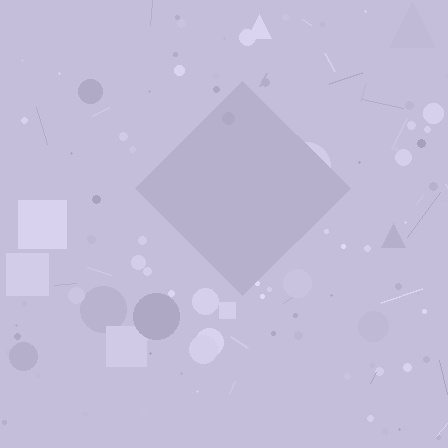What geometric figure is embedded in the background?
A diamond is embedded in the background.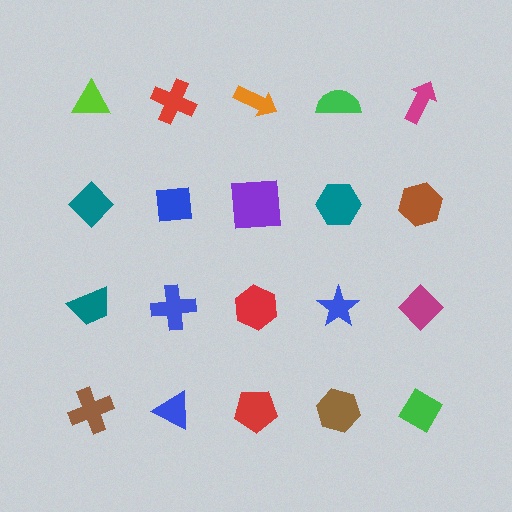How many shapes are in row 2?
5 shapes.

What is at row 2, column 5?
A brown hexagon.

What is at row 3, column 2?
A blue cross.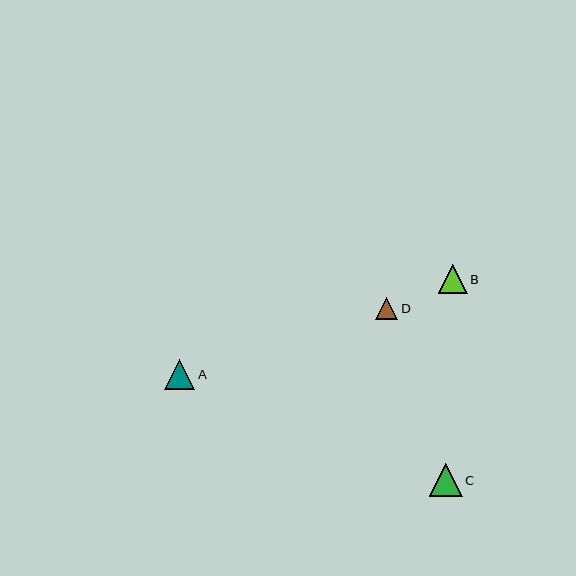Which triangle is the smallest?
Triangle D is the smallest with a size of approximately 22 pixels.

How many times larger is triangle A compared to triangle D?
Triangle A is approximately 1.4 times the size of triangle D.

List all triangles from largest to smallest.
From largest to smallest: C, A, B, D.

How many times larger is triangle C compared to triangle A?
Triangle C is approximately 1.1 times the size of triangle A.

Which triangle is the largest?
Triangle C is the largest with a size of approximately 33 pixels.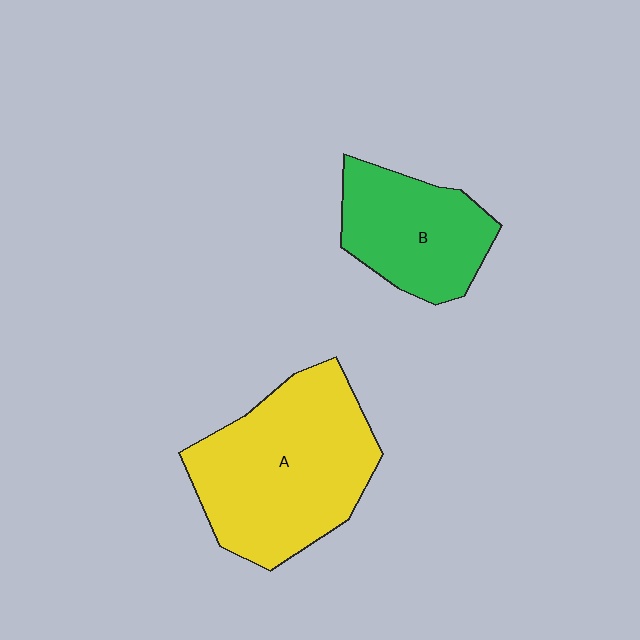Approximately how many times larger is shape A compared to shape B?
Approximately 1.7 times.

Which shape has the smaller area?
Shape B (green).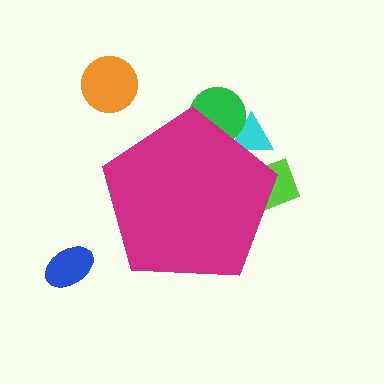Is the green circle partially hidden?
Yes, the green circle is partially hidden behind the magenta pentagon.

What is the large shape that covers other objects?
A magenta pentagon.